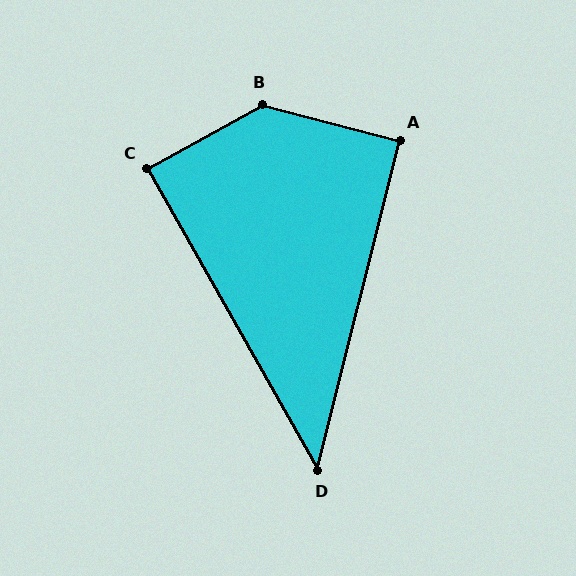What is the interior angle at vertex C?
Approximately 89 degrees (approximately right).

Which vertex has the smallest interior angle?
D, at approximately 44 degrees.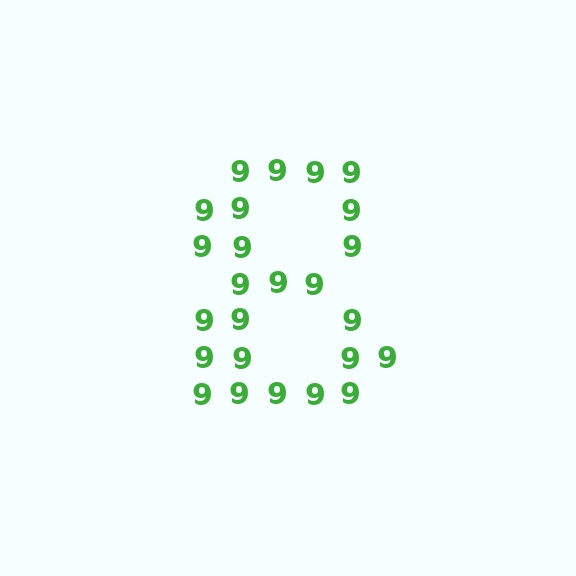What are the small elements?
The small elements are digit 9's.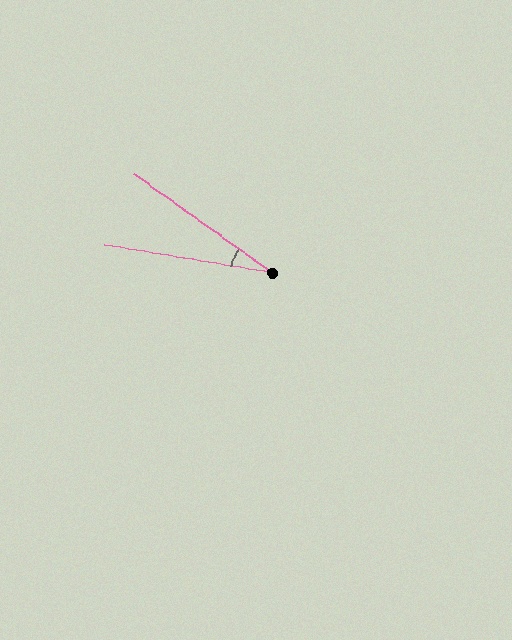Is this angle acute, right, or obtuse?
It is acute.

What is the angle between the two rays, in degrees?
Approximately 26 degrees.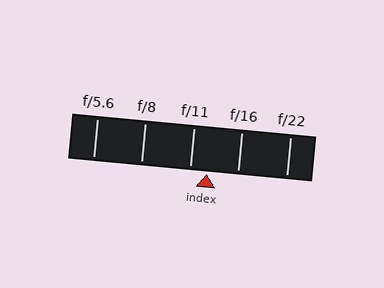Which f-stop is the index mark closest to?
The index mark is closest to f/11.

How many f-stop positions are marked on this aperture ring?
There are 5 f-stop positions marked.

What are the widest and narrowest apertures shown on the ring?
The widest aperture shown is f/5.6 and the narrowest is f/22.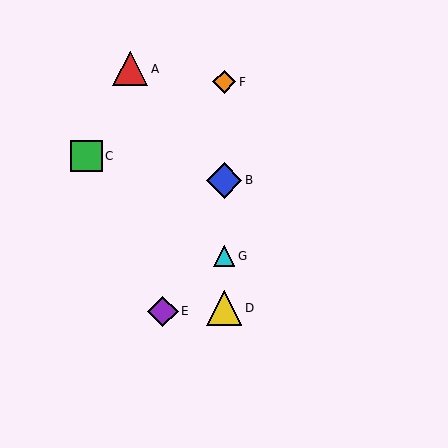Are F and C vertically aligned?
No, F is at x≈224 and C is at x≈86.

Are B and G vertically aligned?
Yes, both are at x≈224.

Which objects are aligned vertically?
Objects B, D, F, G are aligned vertically.